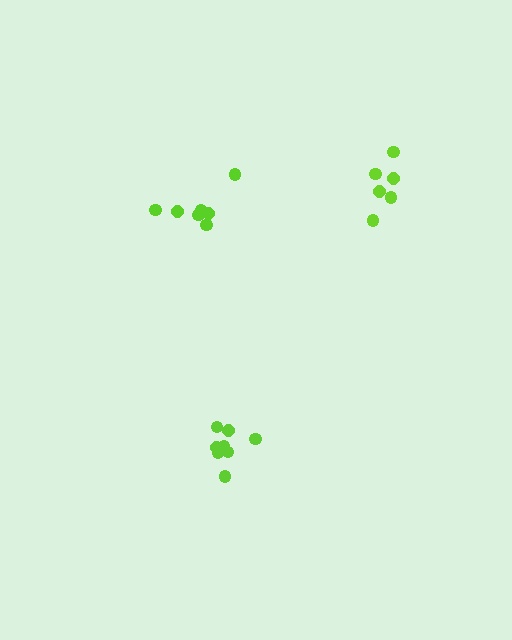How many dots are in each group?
Group 1: 7 dots, Group 2: 8 dots, Group 3: 6 dots (21 total).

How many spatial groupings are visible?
There are 3 spatial groupings.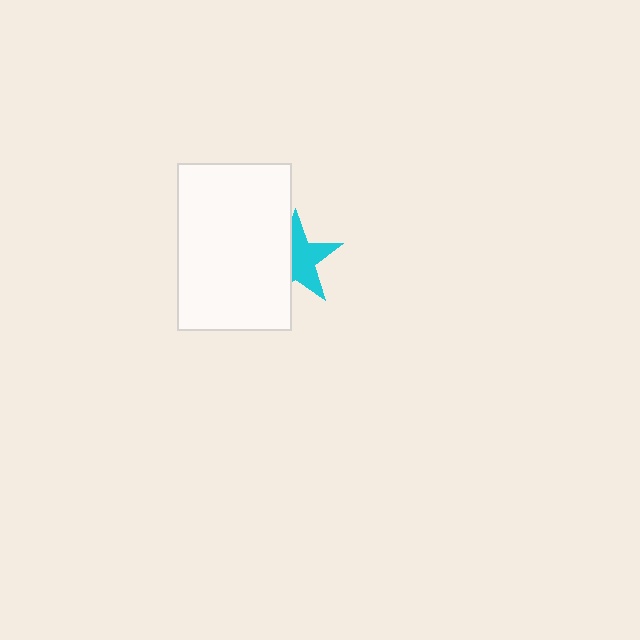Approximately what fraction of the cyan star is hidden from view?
Roughly 42% of the cyan star is hidden behind the white rectangle.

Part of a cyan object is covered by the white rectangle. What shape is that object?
It is a star.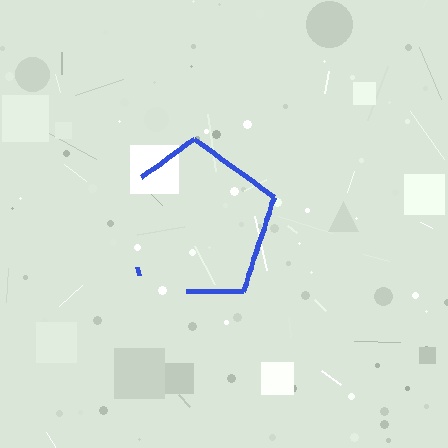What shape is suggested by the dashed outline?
The dashed outline suggests a pentagon.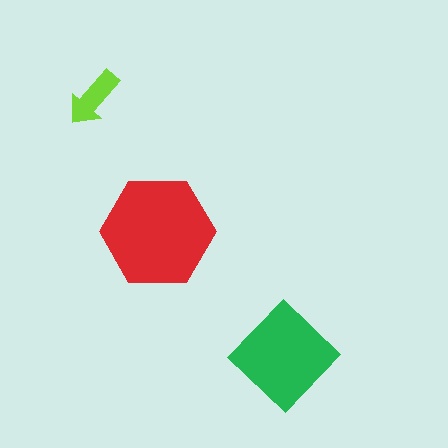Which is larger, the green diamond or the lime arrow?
The green diamond.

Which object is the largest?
The red hexagon.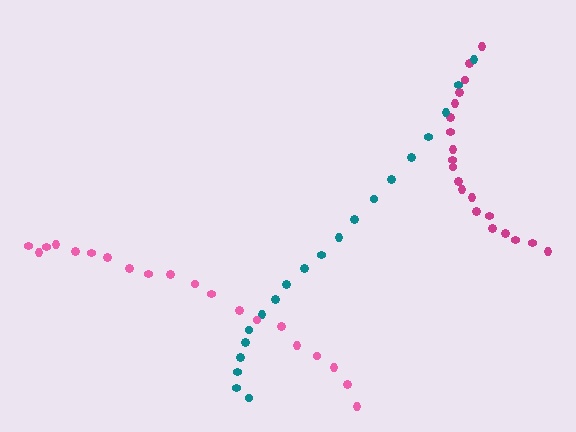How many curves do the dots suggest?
There are 3 distinct paths.